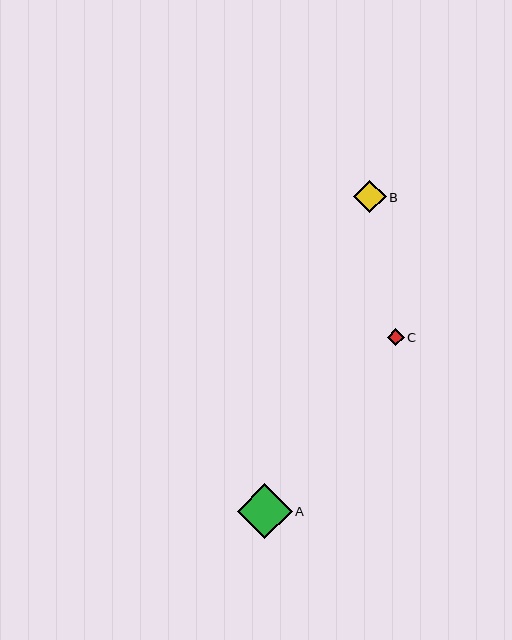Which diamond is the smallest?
Diamond C is the smallest with a size of approximately 17 pixels.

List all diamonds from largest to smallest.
From largest to smallest: A, B, C.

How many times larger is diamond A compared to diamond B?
Diamond A is approximately 1.7 times the size of diamond B.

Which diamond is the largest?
Diamond A is the largest with a size of approximately 55 pixels.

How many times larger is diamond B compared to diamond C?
Diamond B is approximately 2.0 times the size of diamond C.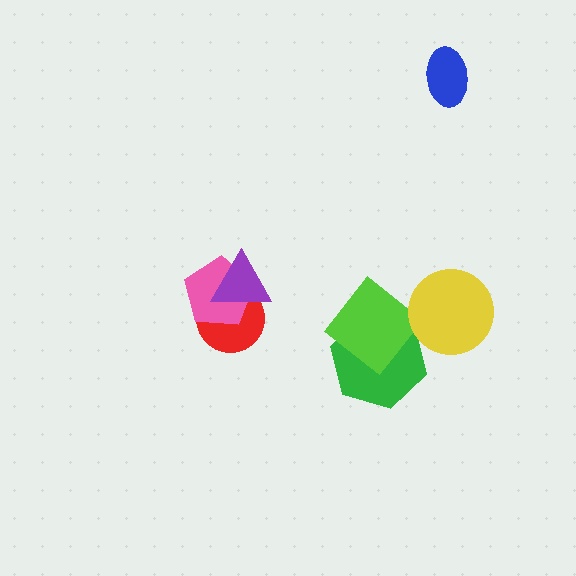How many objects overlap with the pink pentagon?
2 objects overlap with the pink pentagon.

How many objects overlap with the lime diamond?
2 objects overlap with the lime diamond.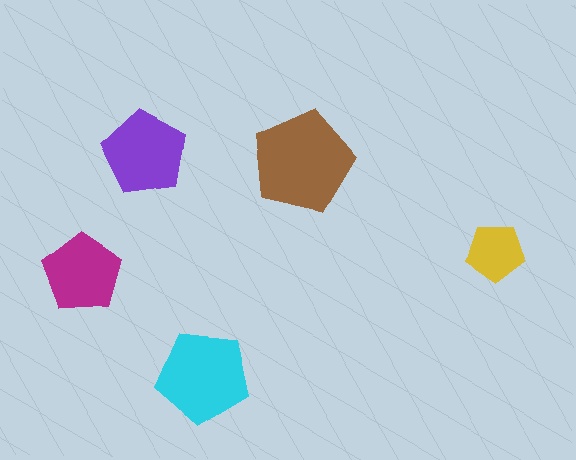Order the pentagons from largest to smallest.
the brown one, the cyan one, the purple one, the magenta one, the yellow one.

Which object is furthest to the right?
The yellow pentagon is rightmost.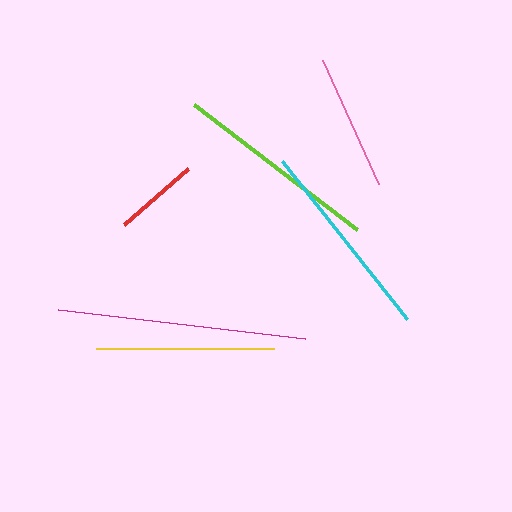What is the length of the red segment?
The red segment is approximately 85 pixels long.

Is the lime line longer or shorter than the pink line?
The lime line is longer than the pink line.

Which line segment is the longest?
The magenta line is the longest at approximately 249 pixels.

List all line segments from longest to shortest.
From longest to shortest: magenta, lime, cyan, yellow, pink, red.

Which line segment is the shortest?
The red line is the shortest at approximately 85 pixels.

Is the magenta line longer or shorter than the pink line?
The magenta line is longer than the pink line.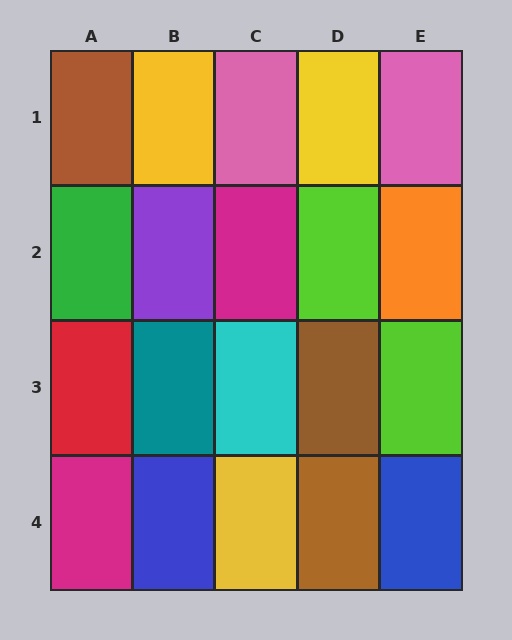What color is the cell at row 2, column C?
Magenta.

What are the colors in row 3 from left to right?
Red, teal, cyan, brown, lime.